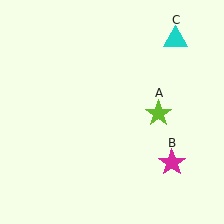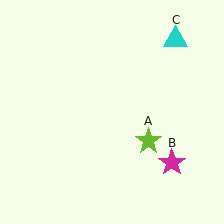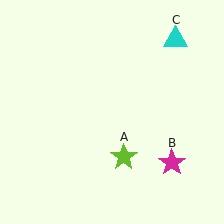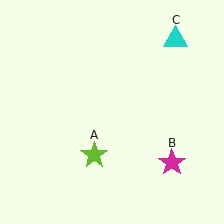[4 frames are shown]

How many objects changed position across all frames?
1 object changed position: lime star (object A).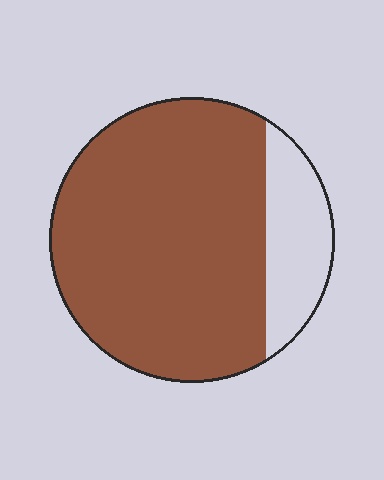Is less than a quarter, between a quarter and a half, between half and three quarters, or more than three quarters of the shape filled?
More than three quarters.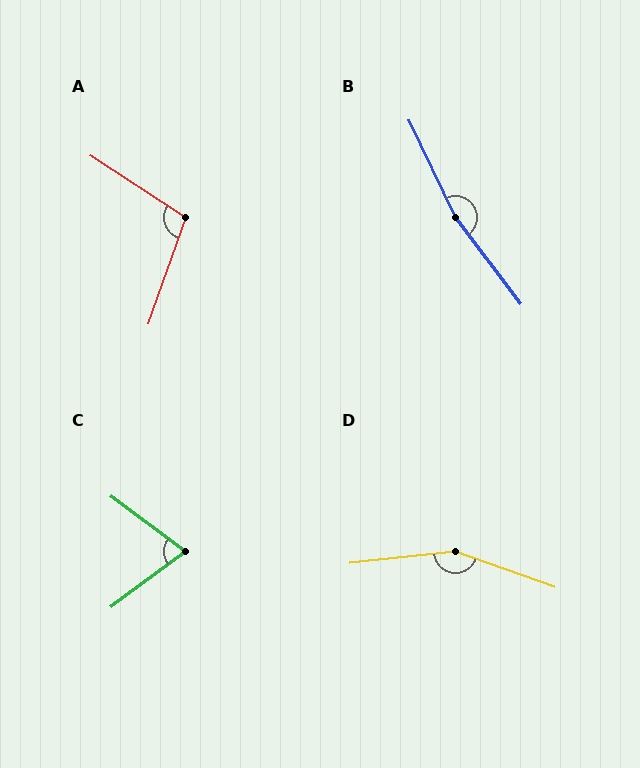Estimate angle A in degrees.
Approximately 104 degrees.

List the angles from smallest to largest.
C (74°), A (104°), D (154°), B (168°).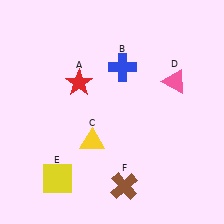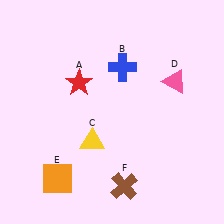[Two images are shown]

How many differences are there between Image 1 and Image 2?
There is 1 difference between the two images.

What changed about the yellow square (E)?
In Image 1, E is yellow. In Image 2, it changed to orange.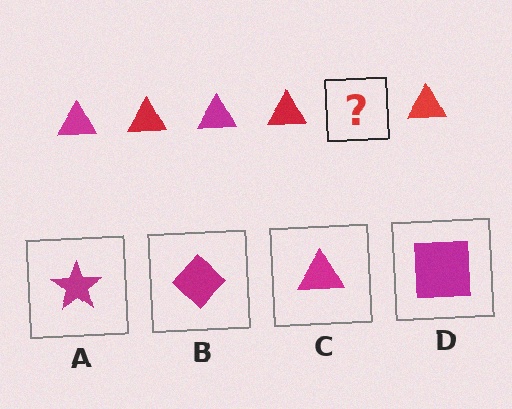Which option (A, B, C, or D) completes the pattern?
C.